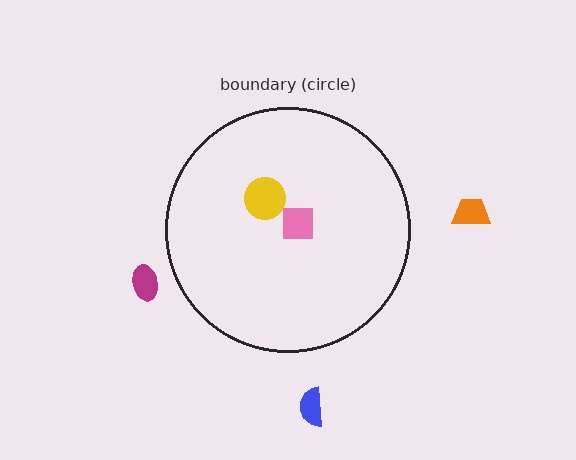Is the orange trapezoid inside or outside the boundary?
Outside.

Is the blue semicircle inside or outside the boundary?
Outside.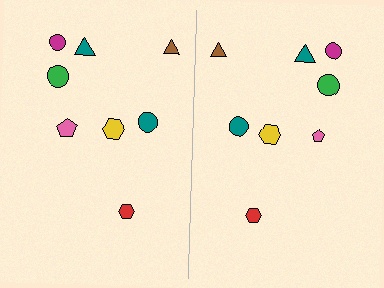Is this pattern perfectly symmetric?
No, the pattern is not perfectly symmetric. The pink pentagon on the right side has a different size than its mirror counterpart.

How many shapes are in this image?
There are 16 shapes in this image.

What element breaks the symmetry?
The pink pentagon on the right side has a different size than its mirror counterpart.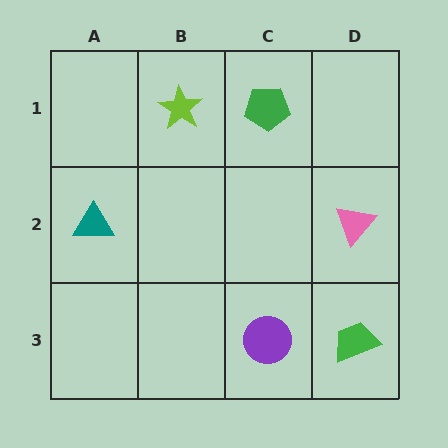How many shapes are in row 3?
2 shapes.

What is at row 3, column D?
A green trapezoid.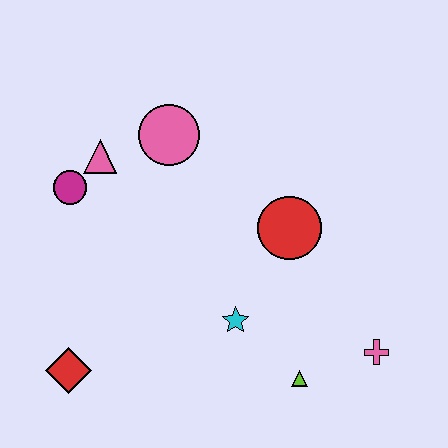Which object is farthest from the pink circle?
The pink cross is farthest from the pink circle.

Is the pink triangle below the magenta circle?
No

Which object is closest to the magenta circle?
The pink triangle is closest to the magenta circle.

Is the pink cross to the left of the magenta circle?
No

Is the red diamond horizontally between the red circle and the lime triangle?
No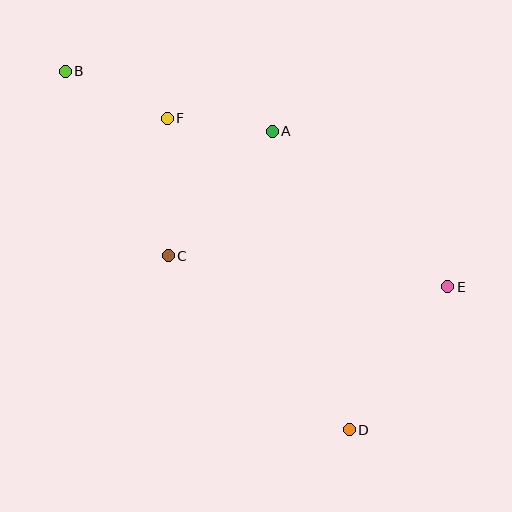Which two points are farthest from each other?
Points B and D are farthest from each other.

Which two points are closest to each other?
Points A and F are closest to each other.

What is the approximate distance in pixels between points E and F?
The distance between E and F is approximately 327 pixels.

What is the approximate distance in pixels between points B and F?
The distance between B and F is approximately 112 pixels.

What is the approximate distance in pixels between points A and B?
The distance between A and B is approximately 216 pixels.